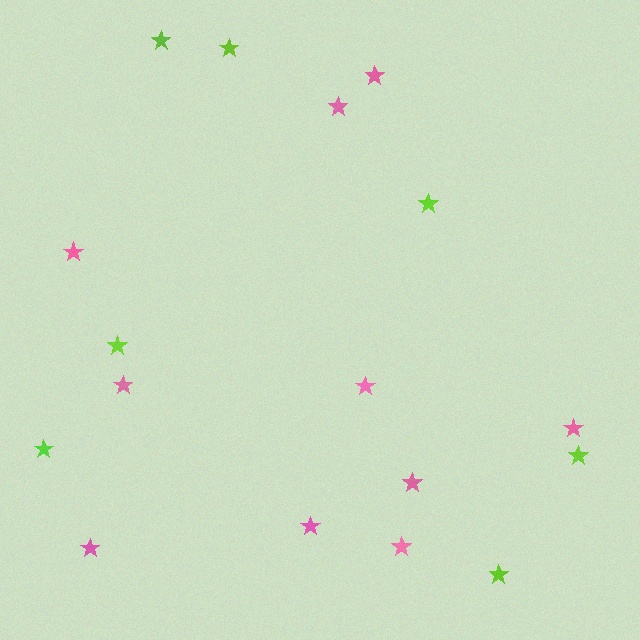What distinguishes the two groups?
There are 2 groups: one group of pink stars (10) and one group of lime stars (7).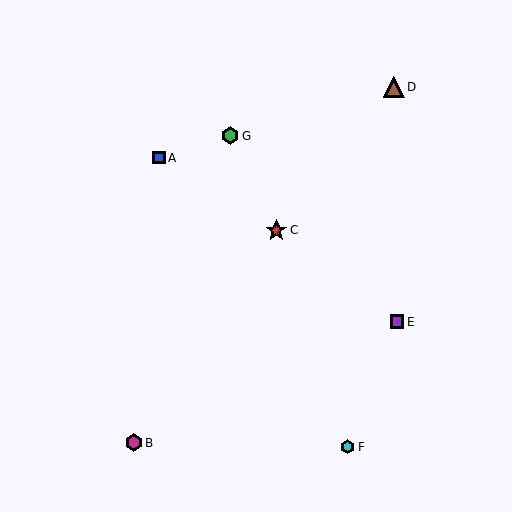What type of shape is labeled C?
Shape C is a red star.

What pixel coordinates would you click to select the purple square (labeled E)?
Click at (397, 322) to select the purple square E.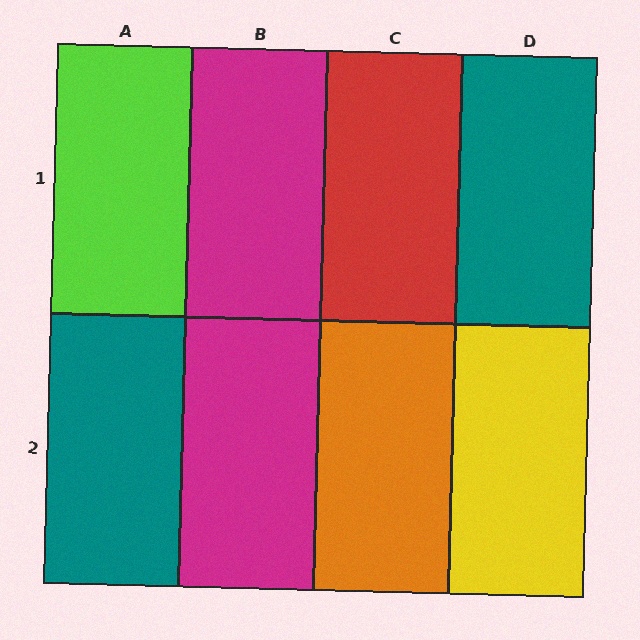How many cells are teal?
2 cells are teal.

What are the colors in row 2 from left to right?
Teal, magenta, orange, yellow.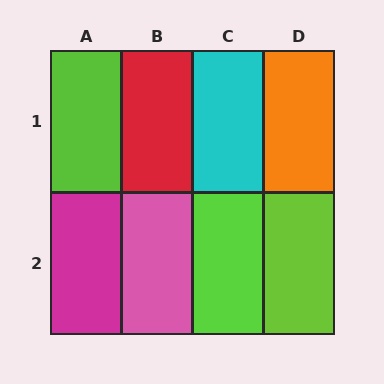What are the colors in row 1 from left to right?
Lime, red, cyan, orange.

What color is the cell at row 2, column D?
Lime.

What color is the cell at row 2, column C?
Lime.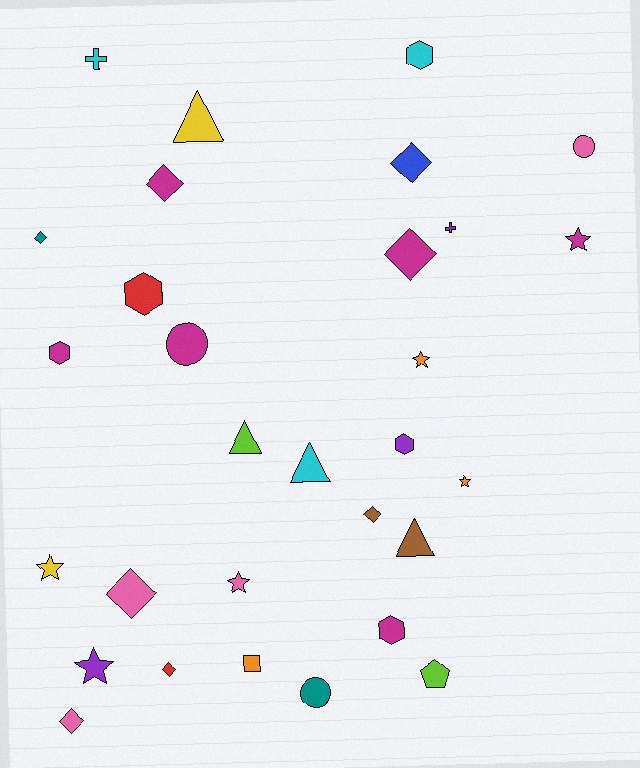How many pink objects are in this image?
There are 4 pink objects.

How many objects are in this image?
There are 30 objects.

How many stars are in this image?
There are 6 stars.